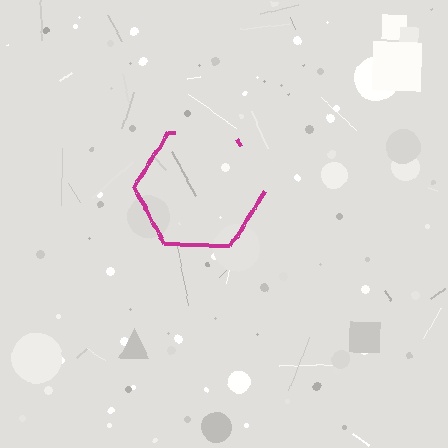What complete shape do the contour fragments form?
The contour fragments form a hexagon.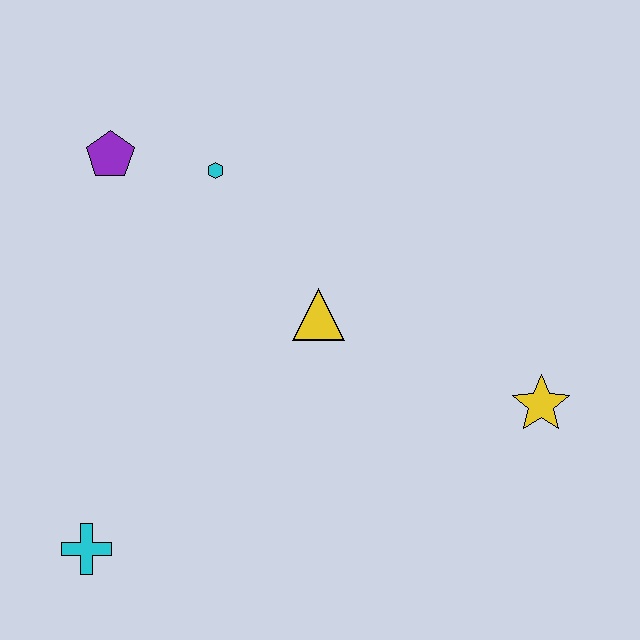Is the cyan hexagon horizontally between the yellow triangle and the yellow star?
No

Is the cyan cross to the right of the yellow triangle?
No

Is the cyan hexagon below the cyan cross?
No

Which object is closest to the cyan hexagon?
The purple pentagon is closest to the cyan hexagon.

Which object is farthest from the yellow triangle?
The cyan cross is farthest from the yellow triangle.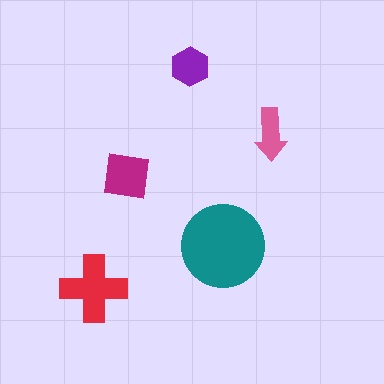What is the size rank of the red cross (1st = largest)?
2nd.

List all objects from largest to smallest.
The teal circle, the red cross, the magenta square, the purple hexagon, the pink arrow.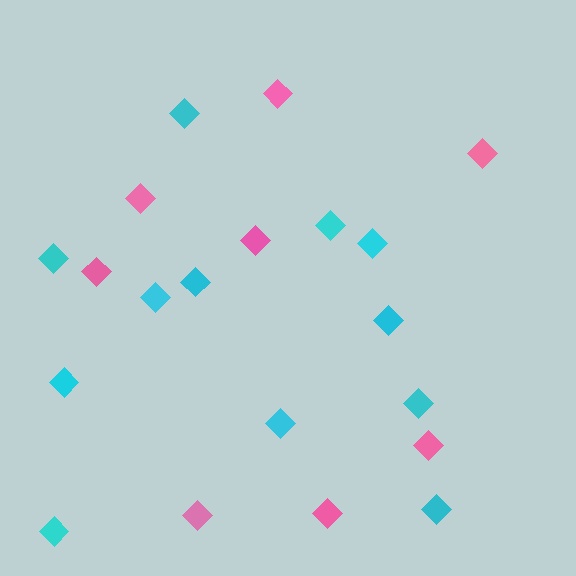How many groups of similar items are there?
There are 2 groups: one group of cyan diamonds (12) and one group of pink diamonds (8).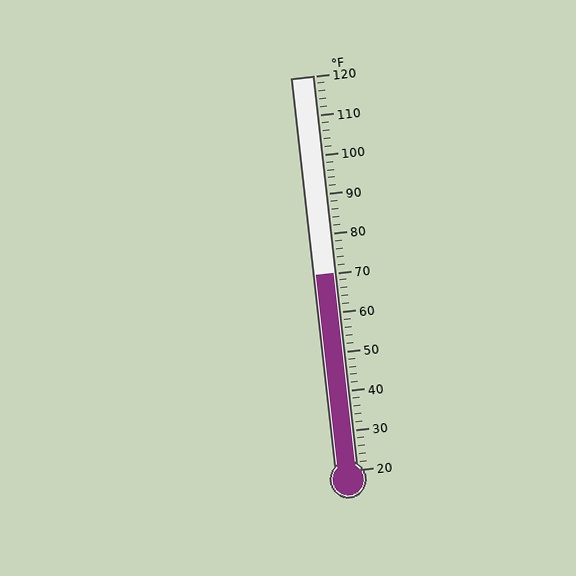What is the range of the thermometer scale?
The thermometer scale ranges from 20°F to 120°F.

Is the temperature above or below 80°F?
The temperature is below 80°F.